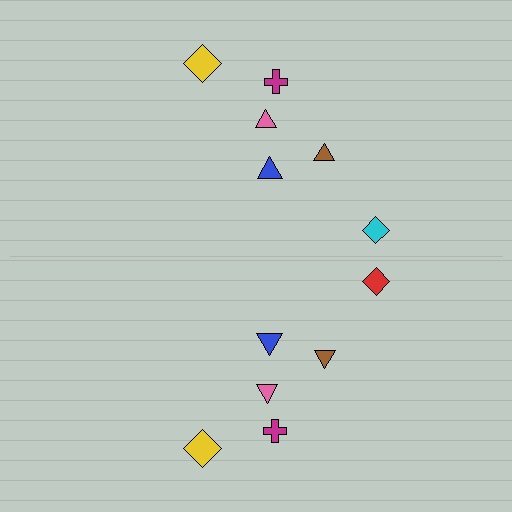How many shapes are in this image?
There are 12 shapes in this image.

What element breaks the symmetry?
The red diamond on the bottom side breaks the symmetry — its mirror counterpart is cyan.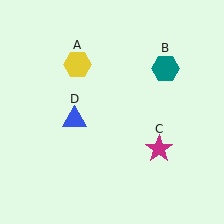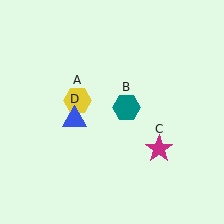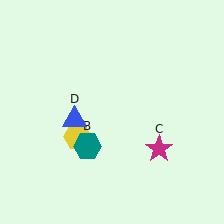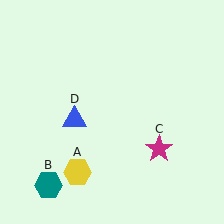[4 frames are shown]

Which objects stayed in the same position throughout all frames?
Magenta star (object C) and blue triangle (object D) remained stationary.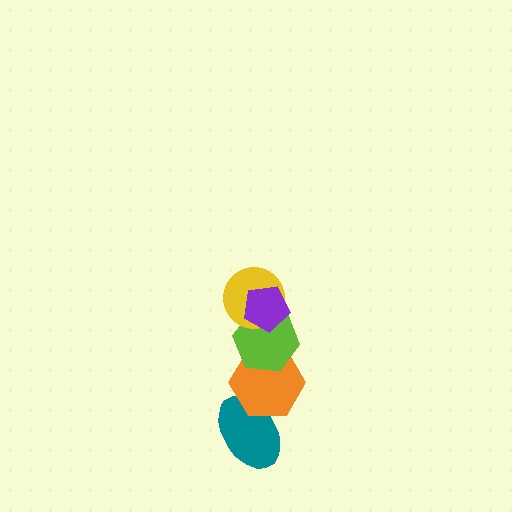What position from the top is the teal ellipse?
The teal ellipse is 5th from the top.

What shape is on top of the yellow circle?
The purple pentagon is on top of the yellow circle.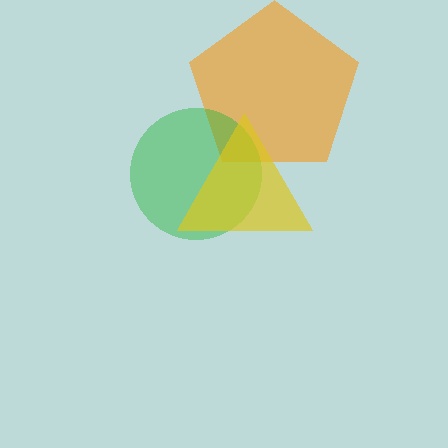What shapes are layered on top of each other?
The layered shapes are: an orange pentagon, a green circle, a yellow triangle.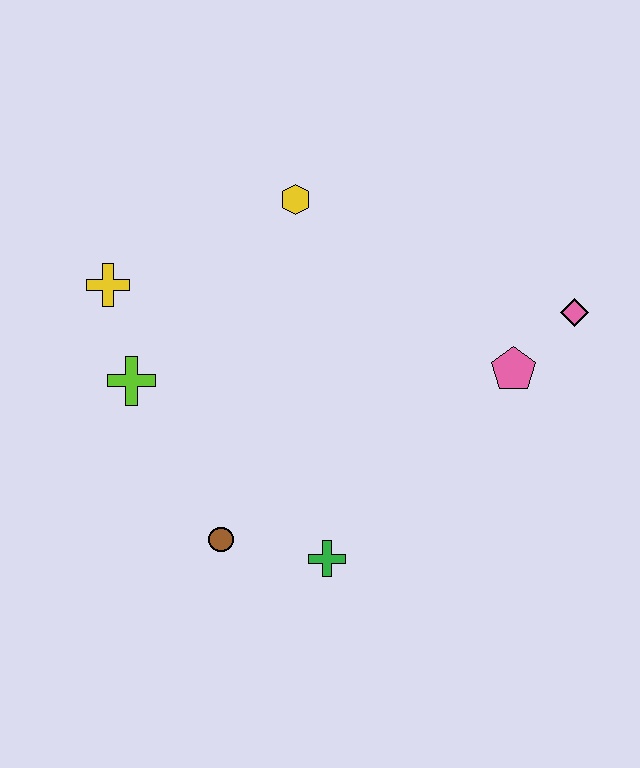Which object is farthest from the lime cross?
The pink diamond is farthest from the lime cross.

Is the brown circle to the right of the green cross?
No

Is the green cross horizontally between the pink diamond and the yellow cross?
Yes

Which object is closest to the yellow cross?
The lime cross is closest to the yellow cross.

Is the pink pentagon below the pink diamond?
Yes